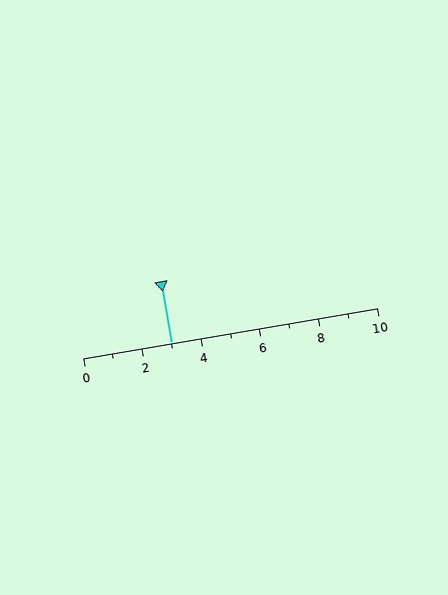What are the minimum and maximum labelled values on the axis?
The axis runs from 0 to 10.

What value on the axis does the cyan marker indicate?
The marker indicates approximately 3.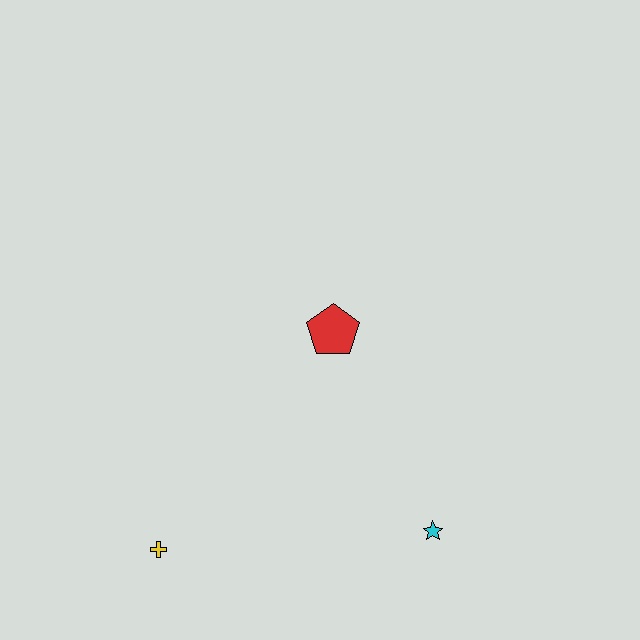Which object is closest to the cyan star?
The red pentagon is closest to the cyan star.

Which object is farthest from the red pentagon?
The yellow cross is farthest from the red pentagon.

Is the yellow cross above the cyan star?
No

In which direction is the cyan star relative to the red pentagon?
The cyan star is below the red pentagon.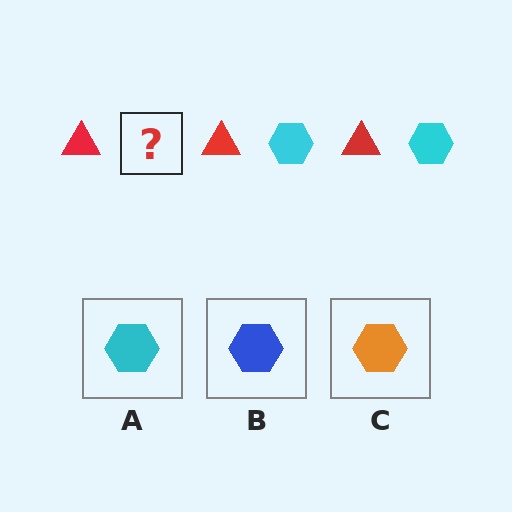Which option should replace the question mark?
Option A.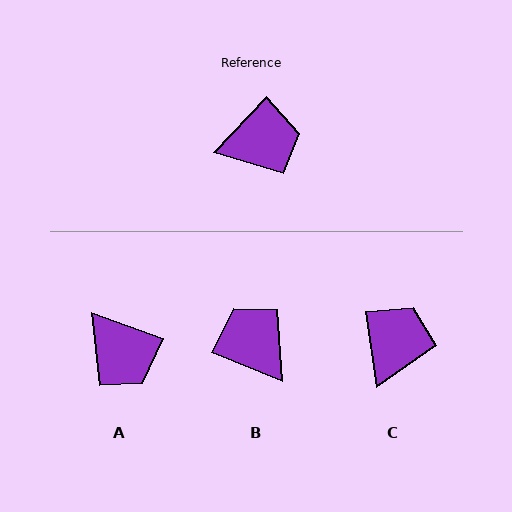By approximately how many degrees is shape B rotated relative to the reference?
Approximately 111 degrees counter-clockwise.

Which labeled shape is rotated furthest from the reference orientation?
B, about 111 degrees away.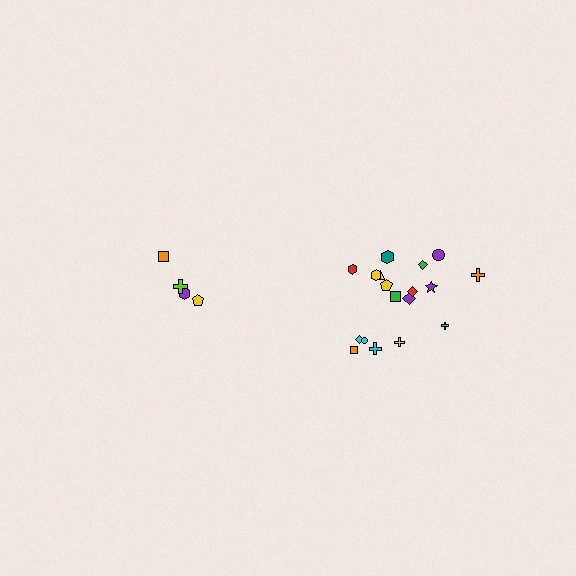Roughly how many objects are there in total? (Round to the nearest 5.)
Roughly 20 objects in total.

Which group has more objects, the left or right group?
The right group.